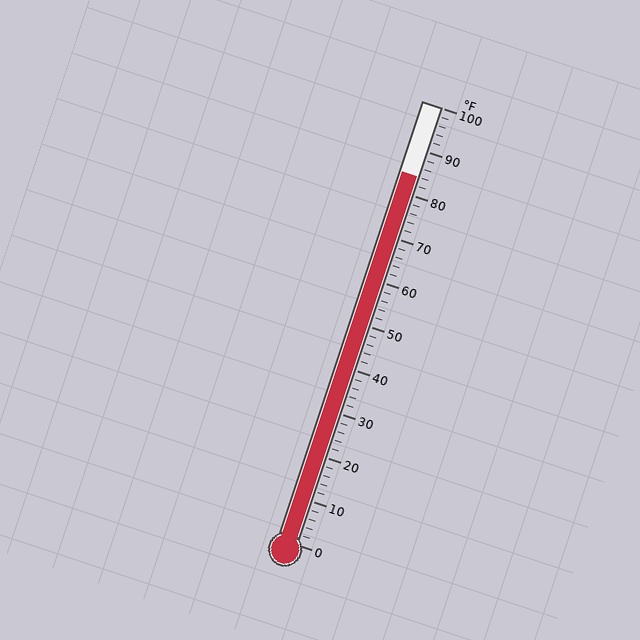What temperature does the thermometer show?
The thermometer shows approximately 84°F.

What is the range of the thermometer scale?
The thermometer scale ranges from 0°F to 100°F.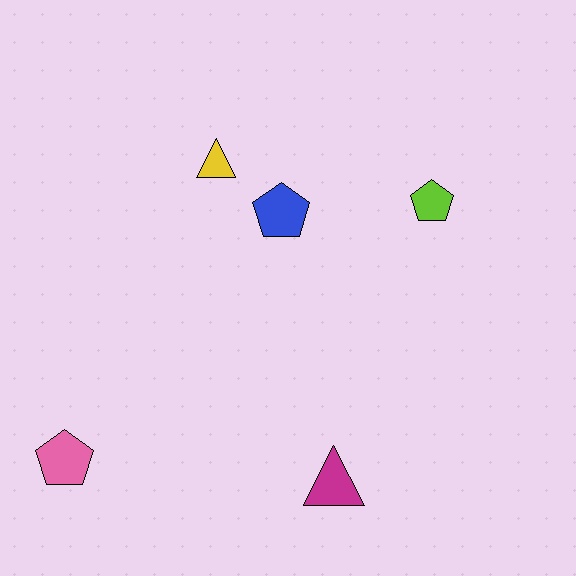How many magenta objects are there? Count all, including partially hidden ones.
There is 1 magenta object.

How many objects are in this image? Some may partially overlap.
There are 5 objects.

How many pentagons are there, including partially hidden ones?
There are 3 pentagons.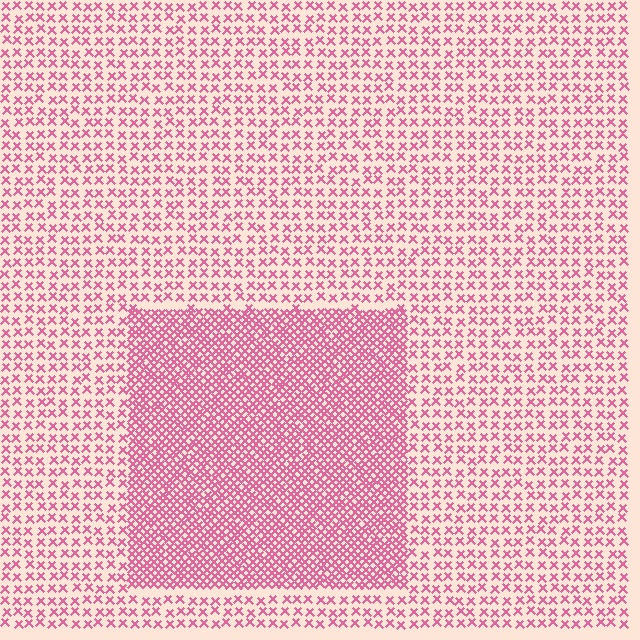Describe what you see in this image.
The image contains small pink elements arranged at two different densities. A rectangle-shaped region is visible where the elements are more densely packed than the surrounding area.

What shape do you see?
I see a rectangle.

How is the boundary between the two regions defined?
The boundary is defined by a change in element density (approximately 2.4x ratio). All elements are the same color, size, and shape.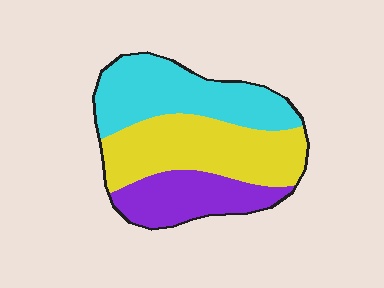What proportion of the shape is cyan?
Cyan takes up about three eighths (3/8) of the shape.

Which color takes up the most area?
Yellow, at roughly 40%.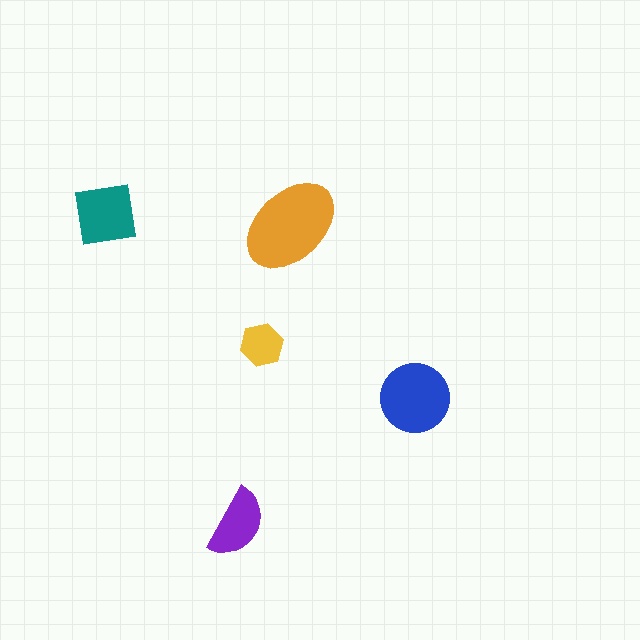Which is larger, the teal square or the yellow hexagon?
The teal square.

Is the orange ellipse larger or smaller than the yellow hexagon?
Larger.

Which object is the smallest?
The yellow hexagon.